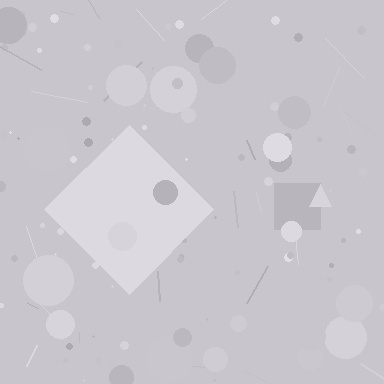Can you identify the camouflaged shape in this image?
The camouflaged shape is a diamond.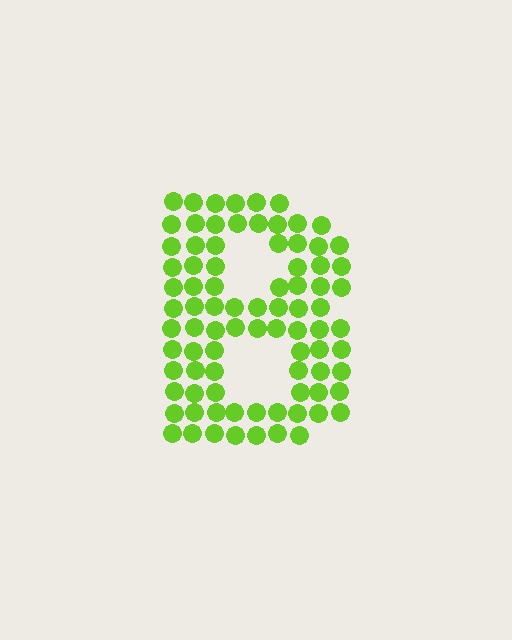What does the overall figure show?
The overall figure shows the letter B.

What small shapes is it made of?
It is made of small circles.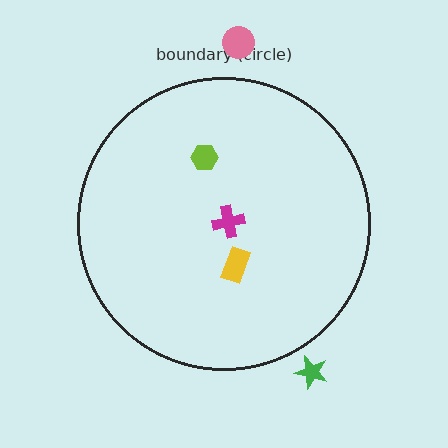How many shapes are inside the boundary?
3 inside, 2 outside.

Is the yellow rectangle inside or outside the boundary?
Inside.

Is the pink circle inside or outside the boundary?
Outside.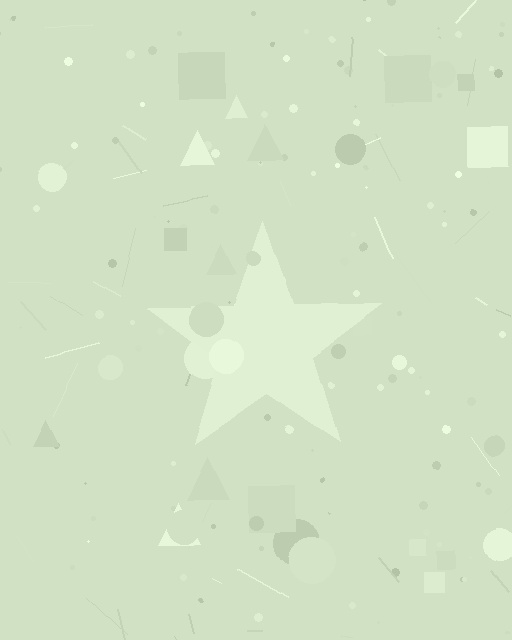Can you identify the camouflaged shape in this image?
The camouflaged shape is a star.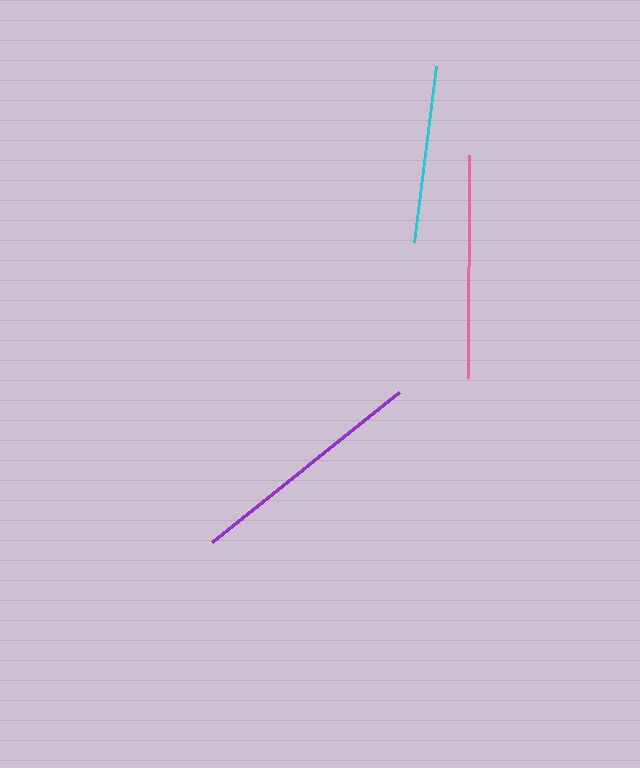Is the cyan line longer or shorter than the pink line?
The pink line is longer than the cyan line.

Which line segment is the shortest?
The cyan line is the shortest at approximately 177 pixels.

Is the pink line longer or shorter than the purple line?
The purple line is longer than the pink line.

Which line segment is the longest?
The purple line is the longest at approximately 240 pixels.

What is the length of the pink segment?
The pink segment is approximately 223 pixels long.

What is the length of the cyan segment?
The cyan segment is approximately 177 pixels long.